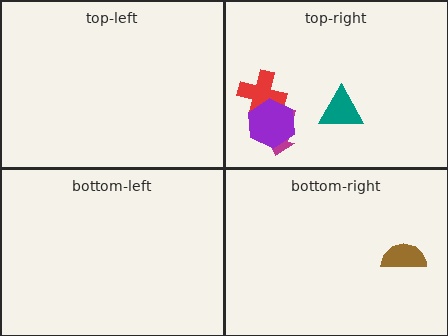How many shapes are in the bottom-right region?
1.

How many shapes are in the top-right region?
4.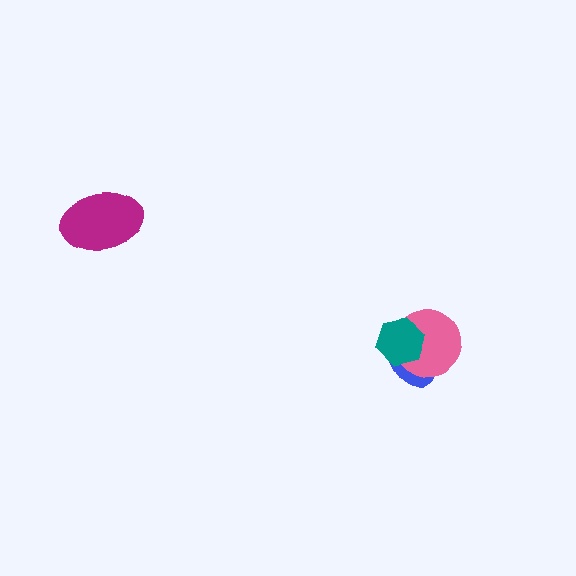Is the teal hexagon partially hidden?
No, no other shape covers it.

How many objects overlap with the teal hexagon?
2 objects overlap with the teal hexagon.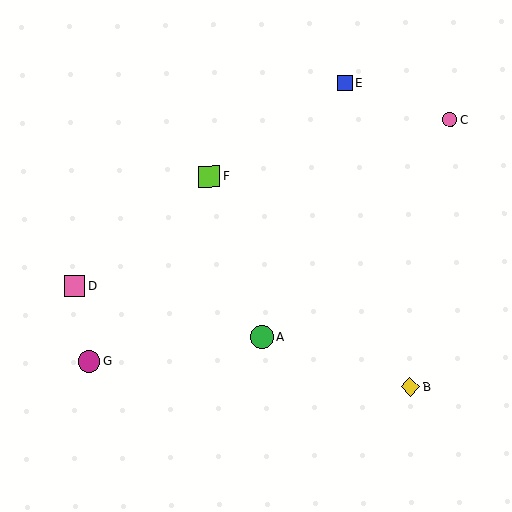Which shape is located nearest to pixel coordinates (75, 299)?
The pink square (labeled D) at (75, 286) is nearest to that location.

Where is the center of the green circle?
The center of the green circle is at (262, 337).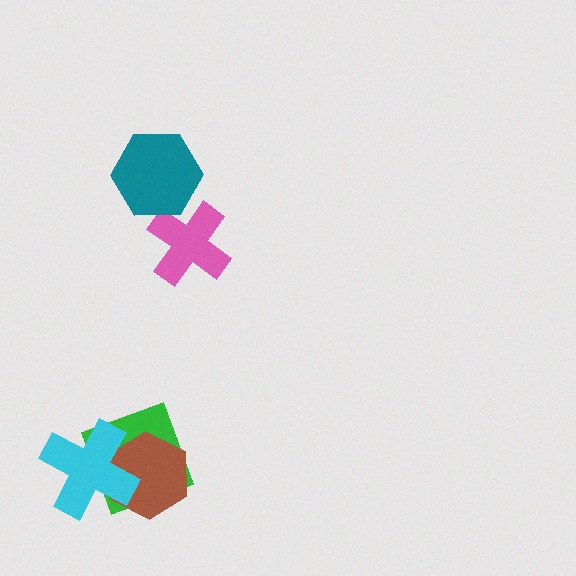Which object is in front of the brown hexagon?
The cyan cross is in front of the brown hexagon.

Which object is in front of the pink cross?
The teal hexagon is in front of the pink cross.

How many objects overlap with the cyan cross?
2 objects overlap with the cyan cross.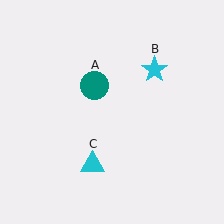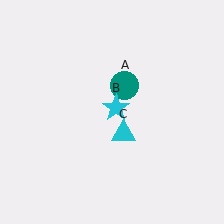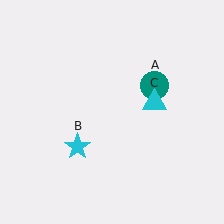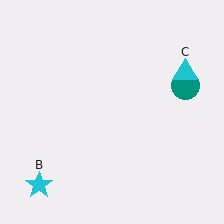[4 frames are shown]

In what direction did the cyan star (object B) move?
The cyan star (object B) moved down and to the left.